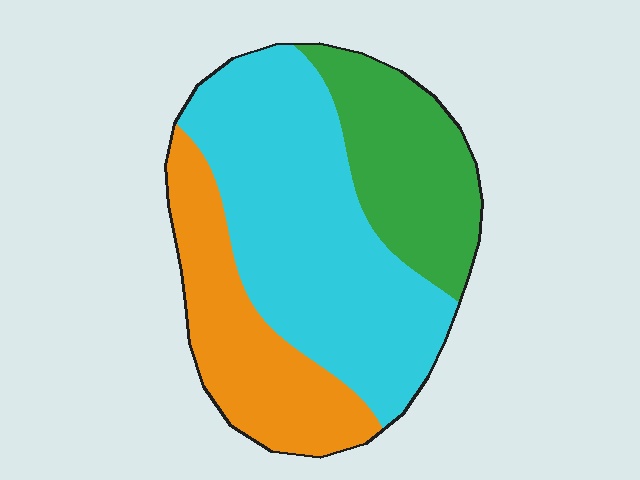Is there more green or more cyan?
Cyan.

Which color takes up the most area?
Cyan, at roughly 50%.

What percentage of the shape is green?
Green takes up about one quarter (1/4) of the shape.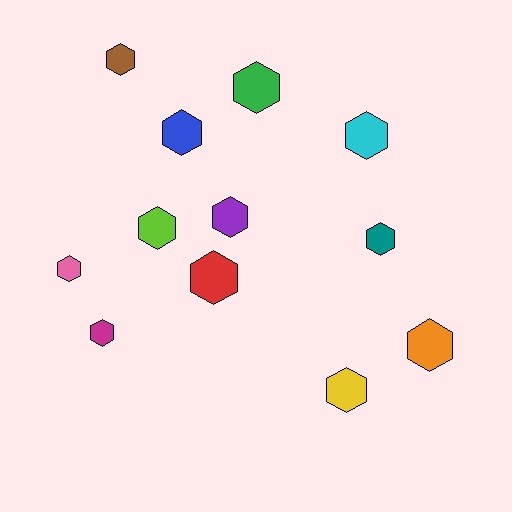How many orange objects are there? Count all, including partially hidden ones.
There is 1 orange object.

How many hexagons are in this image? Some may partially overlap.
There are 12 hexagons.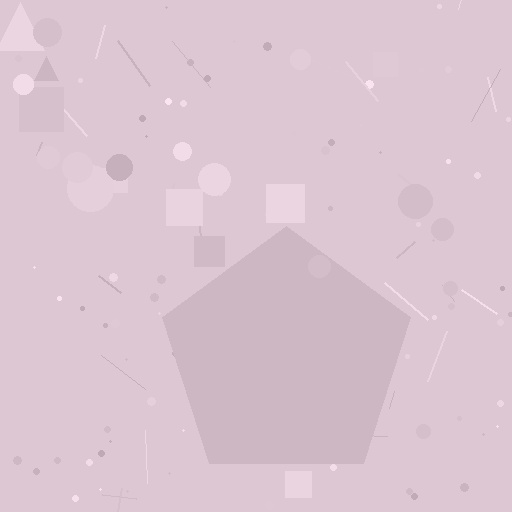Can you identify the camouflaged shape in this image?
The camouflaged shape is a pentagon.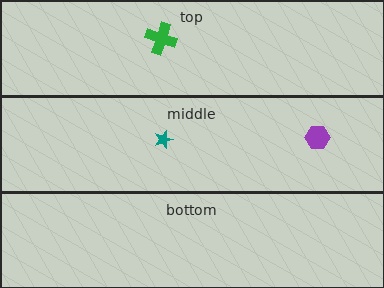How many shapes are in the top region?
1.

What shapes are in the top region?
The green cross.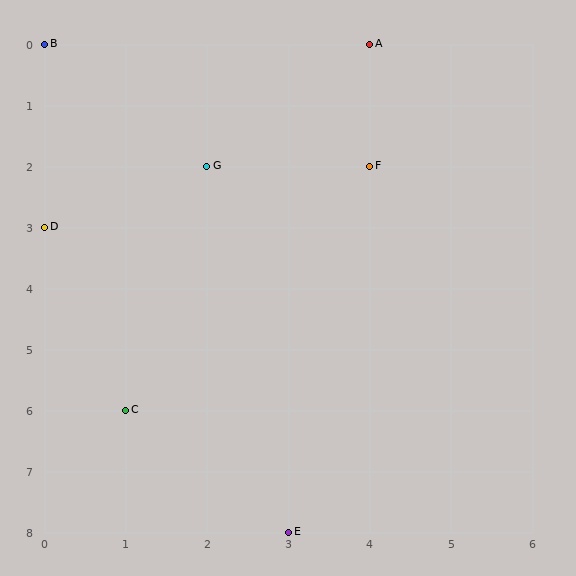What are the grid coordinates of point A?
Point A is at grid coordinates (4, 0).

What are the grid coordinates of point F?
Point F is at grid coordinates (4, 2).